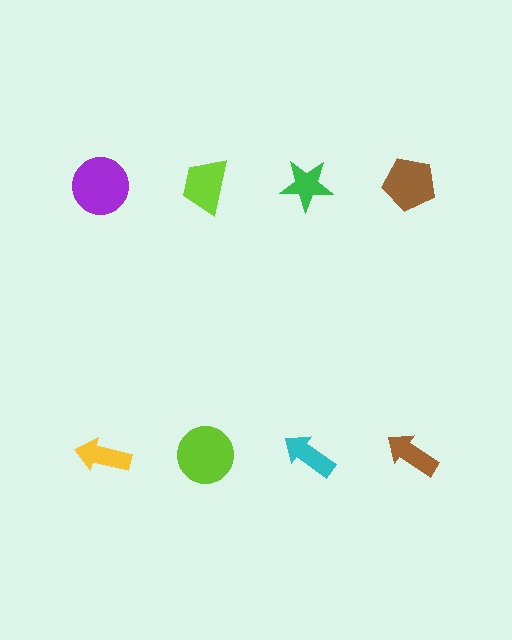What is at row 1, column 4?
A brown pentagon.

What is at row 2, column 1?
A yellow arrow.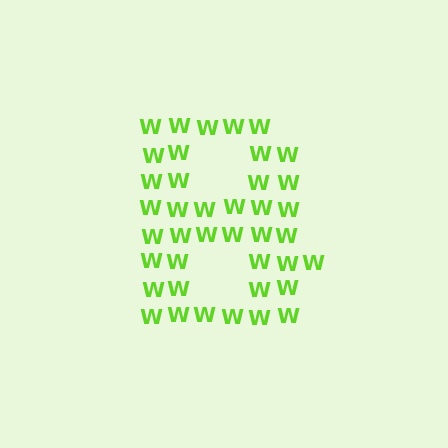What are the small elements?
The small elements are letter W's.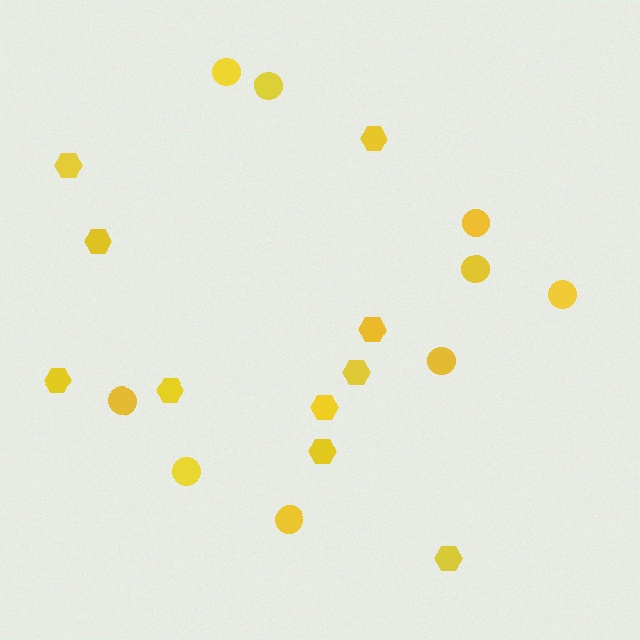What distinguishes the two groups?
There are 2 groups: one group of hexagons (10) and one group of circles (9).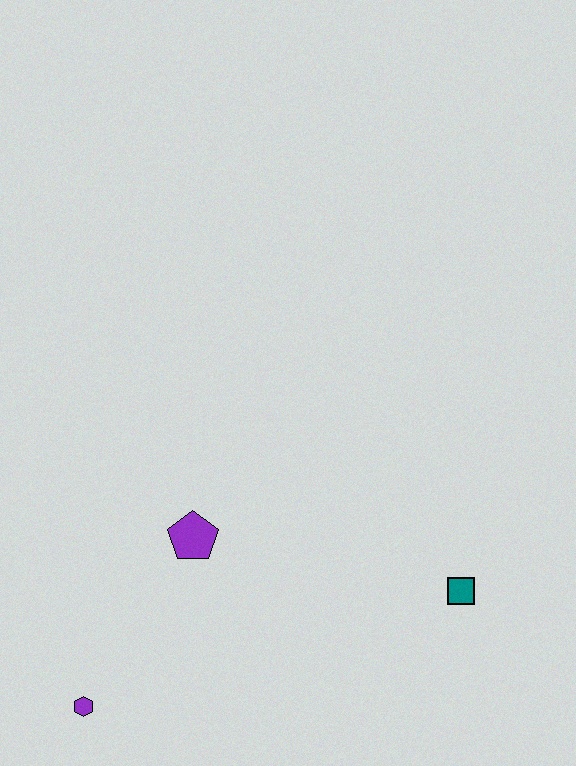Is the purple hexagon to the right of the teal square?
No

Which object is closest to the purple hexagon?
The purple pentagon is closest to the purple hexagon.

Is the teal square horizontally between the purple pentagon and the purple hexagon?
No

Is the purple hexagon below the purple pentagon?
Yes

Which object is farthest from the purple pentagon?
The teal square is farthest from the purple pentagon.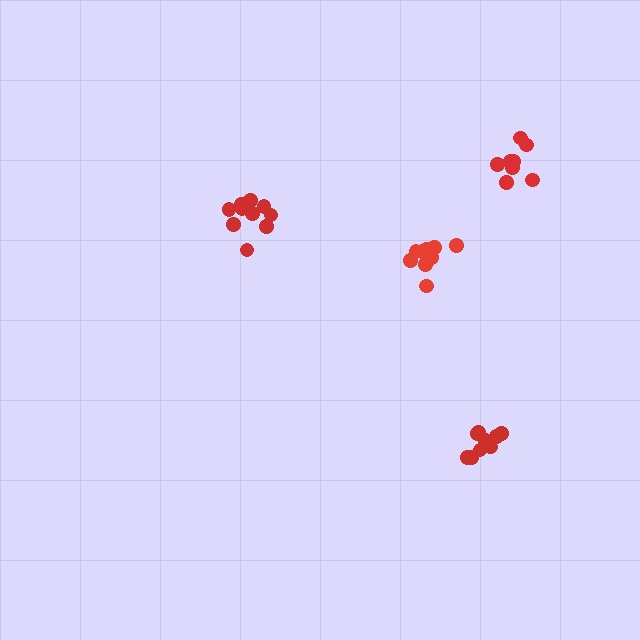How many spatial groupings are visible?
There are 4 spatial groupings.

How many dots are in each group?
Group 1: 9 dots, Group 2: 11 dots, Group 3: 8 dots, Group 4: 10 dots (38 total).